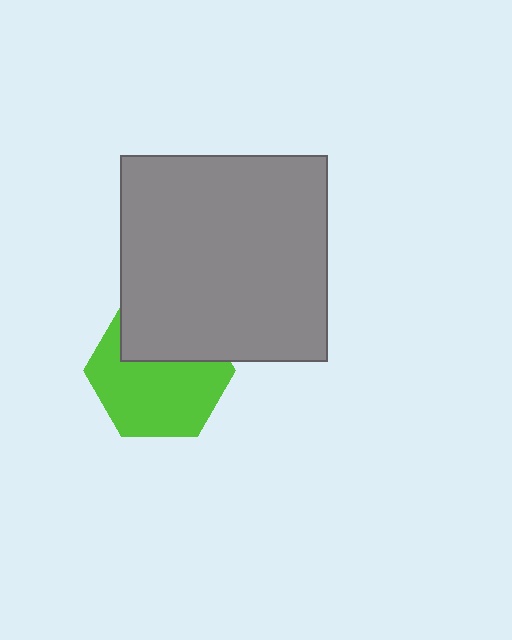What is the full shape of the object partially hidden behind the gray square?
The partially hidden object is a lime hexagon.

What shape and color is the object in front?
The object in front is a gray square.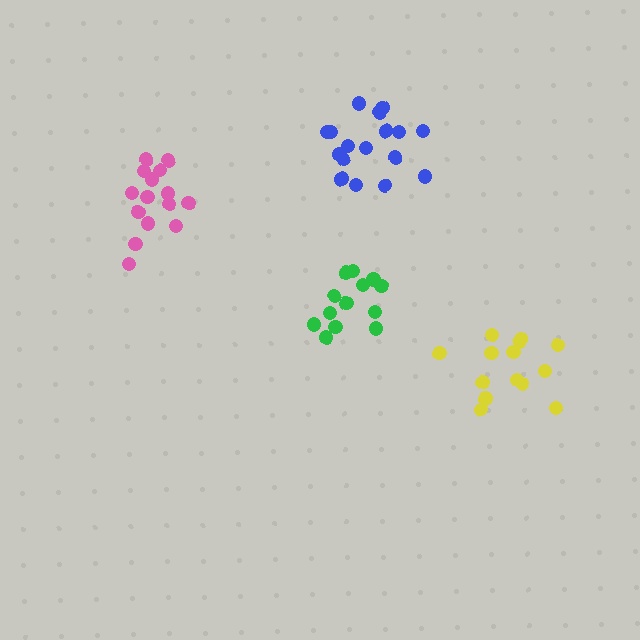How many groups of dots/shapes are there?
There are 4 groups.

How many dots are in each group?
Group 1: 17 dots, Group 2: 13 dots, Group 3: 14 dots, Group 4: 15 dots (59 total).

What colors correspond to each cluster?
The clusters are colored: blue, green, yellow, pink.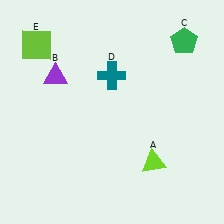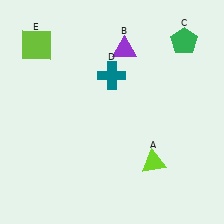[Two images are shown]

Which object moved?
The purple triangle (B) moved right.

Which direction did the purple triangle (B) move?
The purple triangle (B) moved right.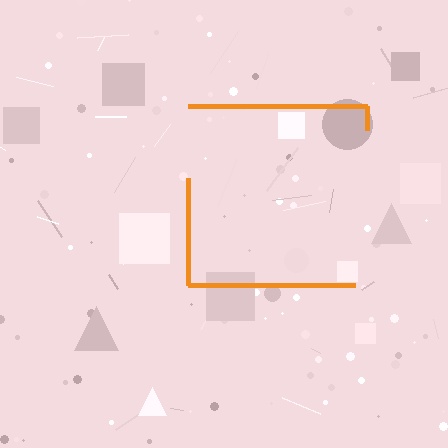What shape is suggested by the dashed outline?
The dashed outline suggests a square.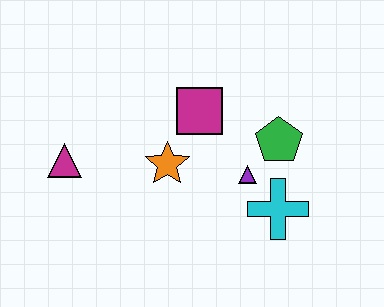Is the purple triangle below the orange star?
Yes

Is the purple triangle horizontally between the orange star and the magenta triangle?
No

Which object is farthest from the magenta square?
The magenta triangle is farthest from the magenta square.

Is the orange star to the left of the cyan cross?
Yes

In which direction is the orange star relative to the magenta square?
The orange star is below the magenta square.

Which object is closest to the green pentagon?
The purple triangle is closest to the green pentagon.